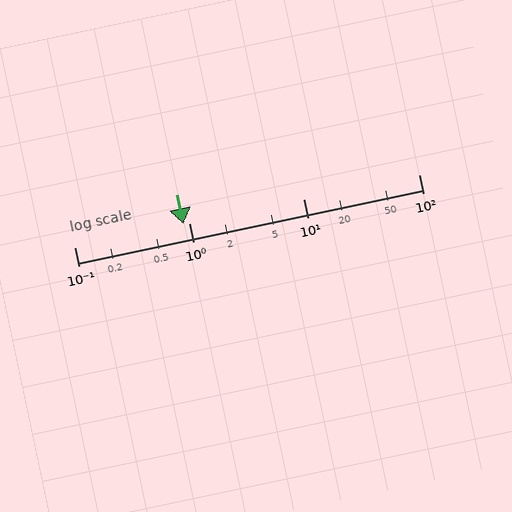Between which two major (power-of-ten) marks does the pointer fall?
The pointer is between 0.1 and 1.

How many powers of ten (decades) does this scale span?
The scale spans 3 decades, from 0.1 to 100.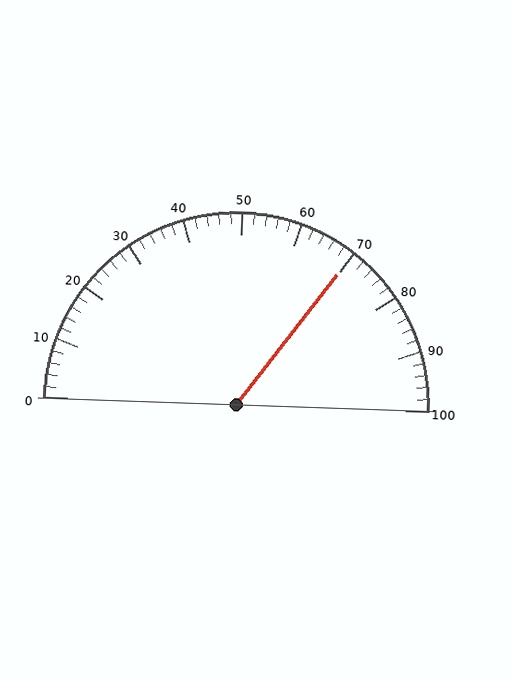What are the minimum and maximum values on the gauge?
The gauge ranges from 0 to 100.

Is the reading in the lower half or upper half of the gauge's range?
The reading is in the upper half of the range (0 to 100).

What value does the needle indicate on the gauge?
The needle indicates approximately 70.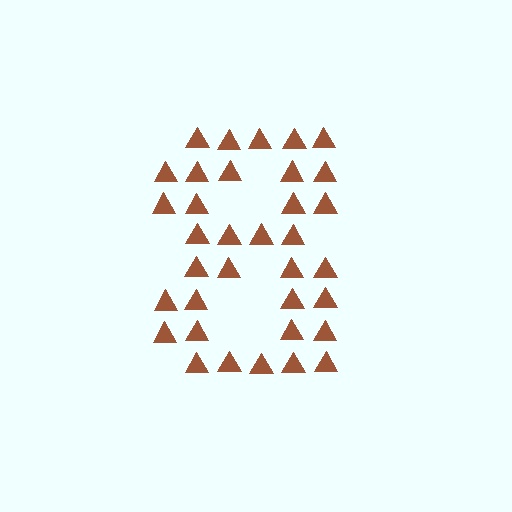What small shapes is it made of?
It is made of small triangles.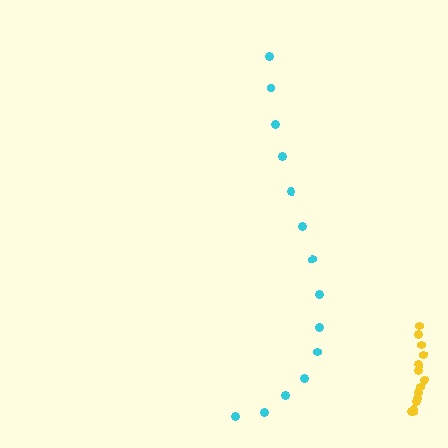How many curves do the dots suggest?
There are 2 distinct paths.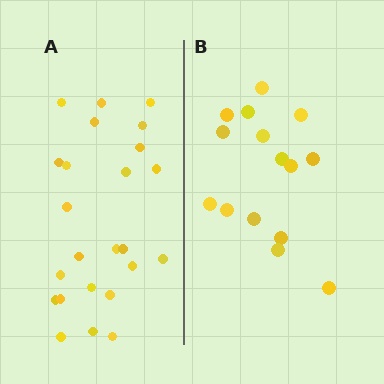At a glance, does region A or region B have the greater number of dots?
Region A (the left region) has more dots.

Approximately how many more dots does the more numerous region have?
Region A has roughly 8 or so more dots than region B.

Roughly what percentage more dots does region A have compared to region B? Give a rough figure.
About 60% more.